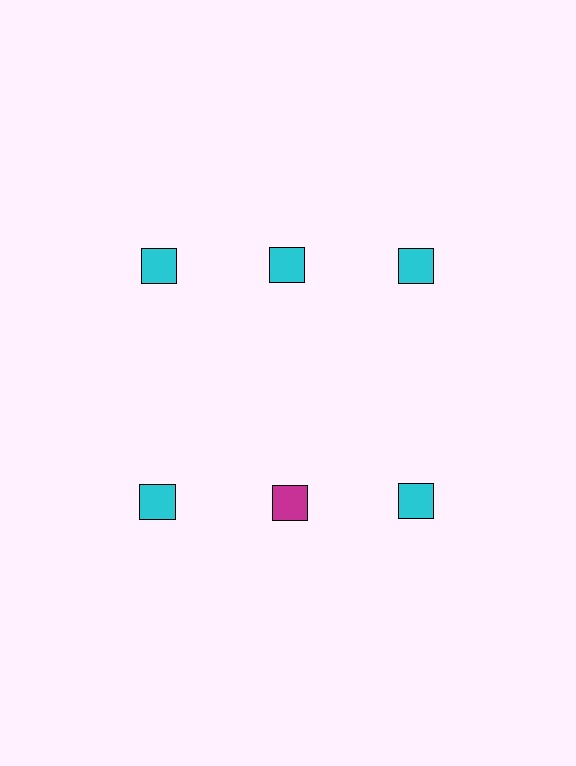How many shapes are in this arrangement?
There are 6 shapes arranged in a grid pattern.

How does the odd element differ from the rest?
It has a different color: magenta instead of cyan.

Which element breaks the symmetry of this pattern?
The magenta square in the second row, second from left column breaks the symmetry. All other shapes are cyan squares.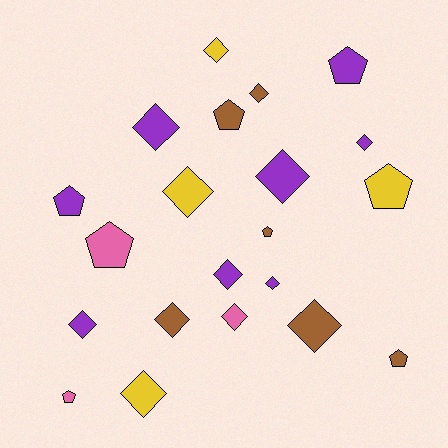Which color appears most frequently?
Purple, with 8 objects.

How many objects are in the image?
There are 21 objects.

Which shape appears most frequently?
Diamond, with 13 objects.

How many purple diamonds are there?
There are 6 purple diamonds.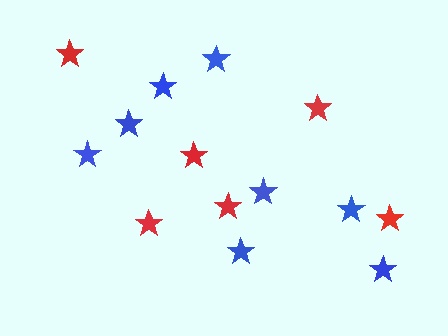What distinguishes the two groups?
There are 2 groups: one group of blue stars (8) and one group of red stars (6).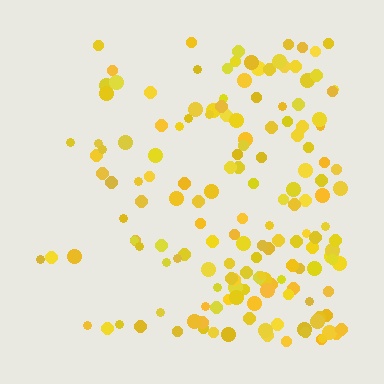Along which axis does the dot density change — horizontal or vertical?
Horizontal.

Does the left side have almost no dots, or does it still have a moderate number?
Still a moderate number, just noticeably fewer than the right.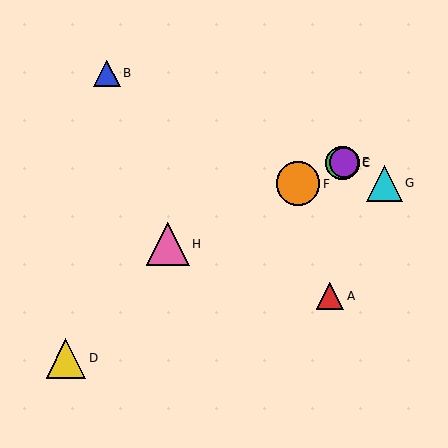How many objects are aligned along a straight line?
4 objects (C, E, F, H) are aligned along a straight line.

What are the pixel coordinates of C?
Object C is at (342, 163).